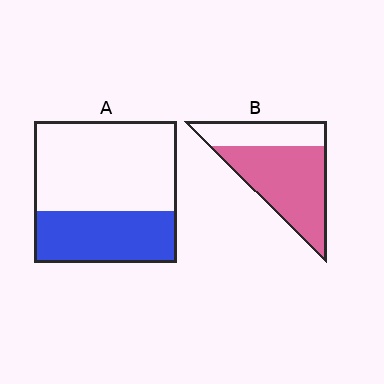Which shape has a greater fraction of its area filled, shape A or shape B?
Shape B.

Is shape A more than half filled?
No.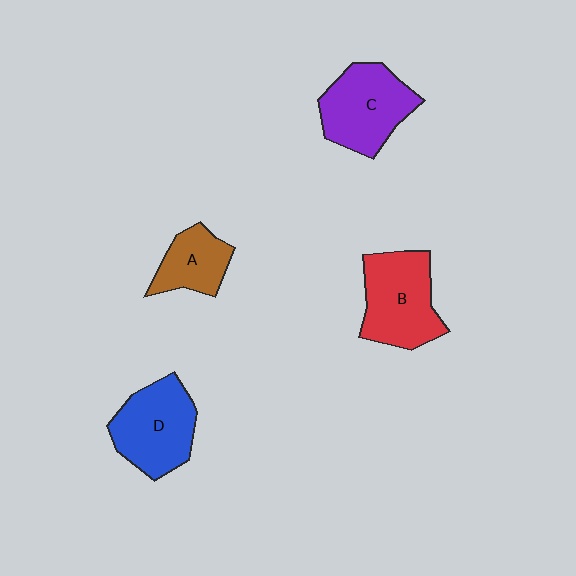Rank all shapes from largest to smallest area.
From largest to smallest: B (red), C (purple), D (blue), A (brown).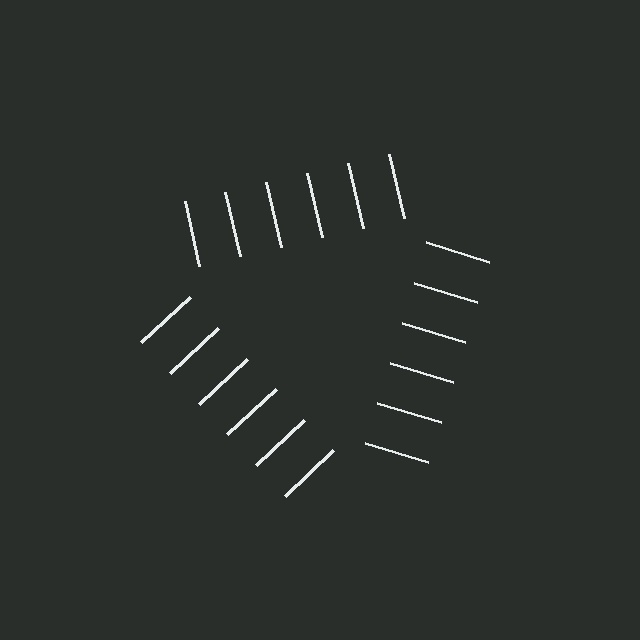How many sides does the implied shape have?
3 sides — the line-ends trace a triangle.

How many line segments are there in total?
18 — 6 along each of the 3 edges.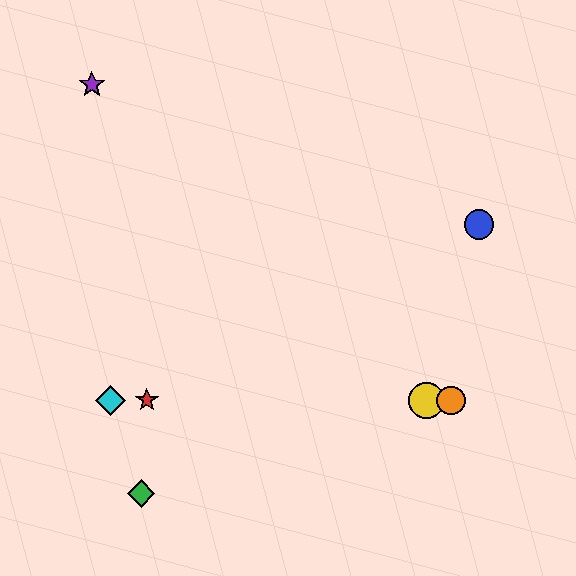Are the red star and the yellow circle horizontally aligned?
Yes, both are at y≈400.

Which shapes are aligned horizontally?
The red star, the yellow circle, the orange circle, the cyan diamond are aligned horizontally.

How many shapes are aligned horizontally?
4 shapes (the red star, the yellow circle, the orange circle, the cyan diamond) are aligned horizontally.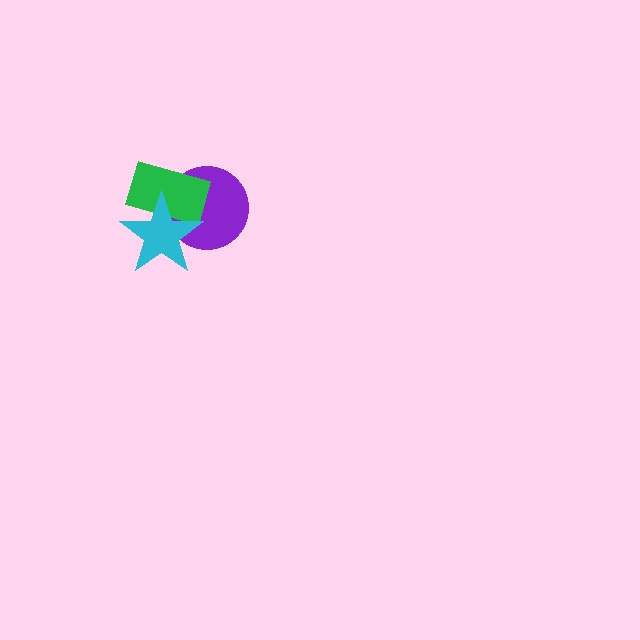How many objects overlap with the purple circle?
2 objects overlap with the purple circle.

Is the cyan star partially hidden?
No, no other shape covers it.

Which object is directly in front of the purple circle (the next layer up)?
The green rectangle is directly in front of the purple circle.